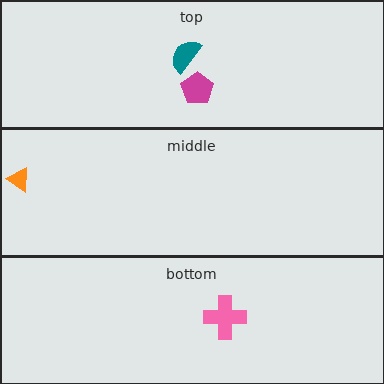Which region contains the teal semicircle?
The top region.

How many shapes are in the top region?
2.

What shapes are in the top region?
The magenta pentagon, the teal semicircle.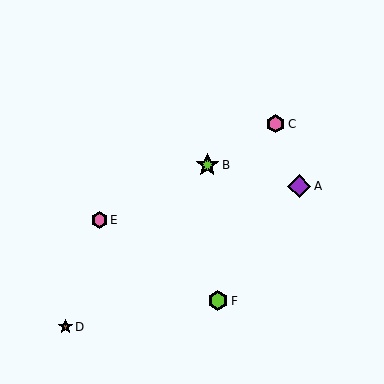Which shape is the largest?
The lime star (labeled B) is the largest.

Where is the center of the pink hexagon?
The center of the pink hexagon is at (275, 124).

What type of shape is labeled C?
Shape C is a pink hexagon.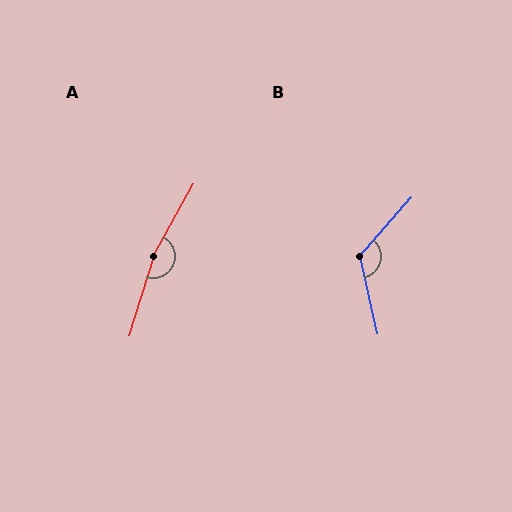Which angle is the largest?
A, at approximately 168 degrees.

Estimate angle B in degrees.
Approximately 125 degrees.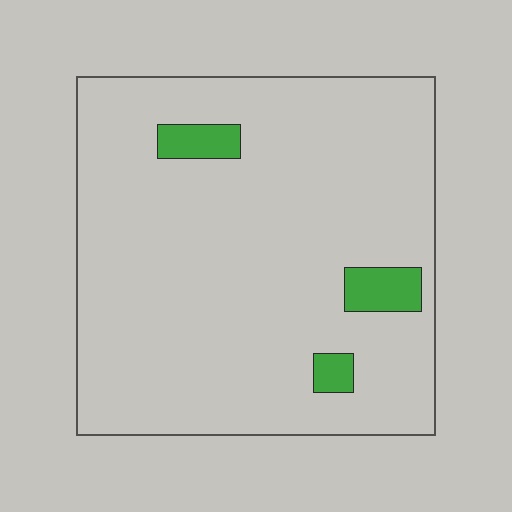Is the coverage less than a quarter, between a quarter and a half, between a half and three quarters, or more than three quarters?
Less than a quarter.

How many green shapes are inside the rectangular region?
3.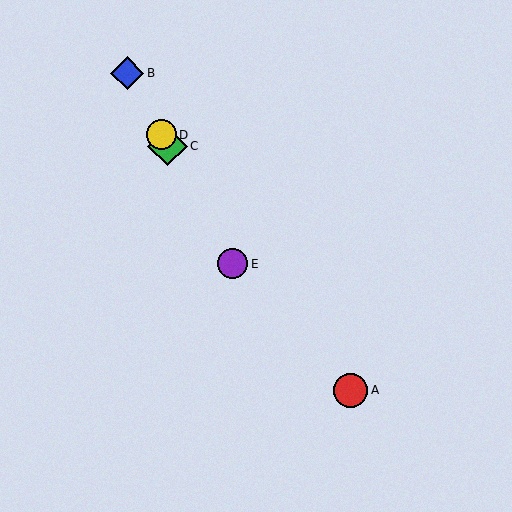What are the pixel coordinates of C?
Object C is at (168, 146).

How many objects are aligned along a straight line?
4 objects (B, C, D, E) are aligned along a straight line.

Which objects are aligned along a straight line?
Objects B, C, D, E are aligned along a straight line.